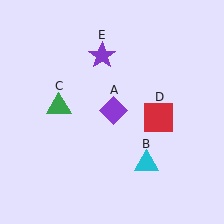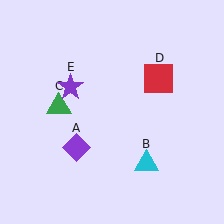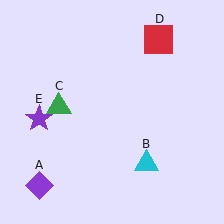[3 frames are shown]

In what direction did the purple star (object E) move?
The purple star (object E) moved down and to the left.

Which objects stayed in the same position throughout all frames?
Cyan triangle (object B) and green triangle (object C) remained stationary.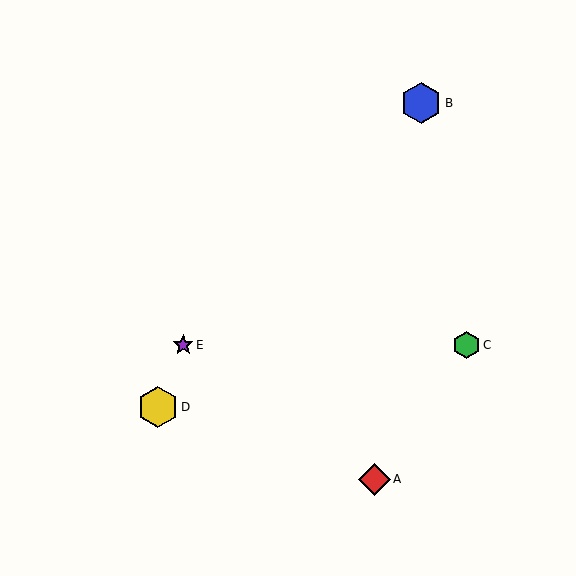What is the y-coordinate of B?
Object B is at y≈103.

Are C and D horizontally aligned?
No, C is at y≈345 and D is at y≈407.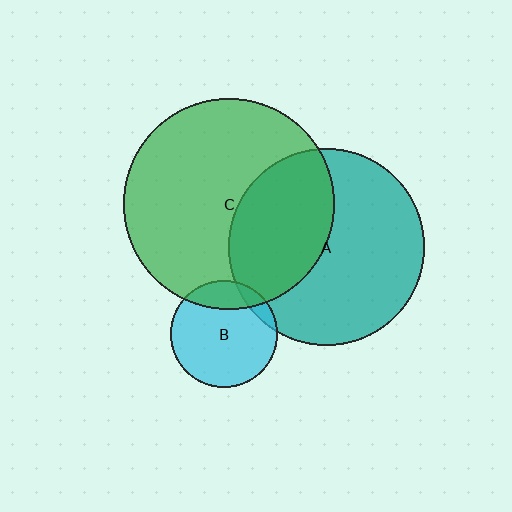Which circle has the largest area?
Circle C (green).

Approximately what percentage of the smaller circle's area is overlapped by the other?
Approximately 10%.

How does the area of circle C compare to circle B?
Approximately 3.9 times.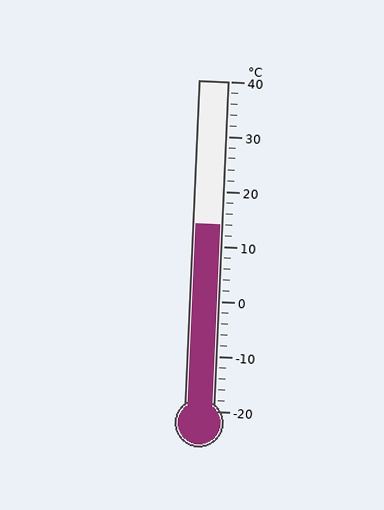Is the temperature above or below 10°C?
The temperature is above 10°C.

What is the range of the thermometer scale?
The thermometer scale ranges from -20°C to 40°C.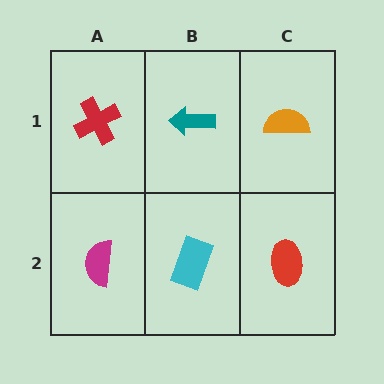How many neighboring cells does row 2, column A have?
2.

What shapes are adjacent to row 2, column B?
A teal arrow (row 1, column B), a magenta semicircle (row 2, column A), a red ellipse (row 2, column C).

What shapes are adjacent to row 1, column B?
A cyan rectangle (row 2, column B), a red cross (row 1, column A), an orange semicircle (row 1, column C).